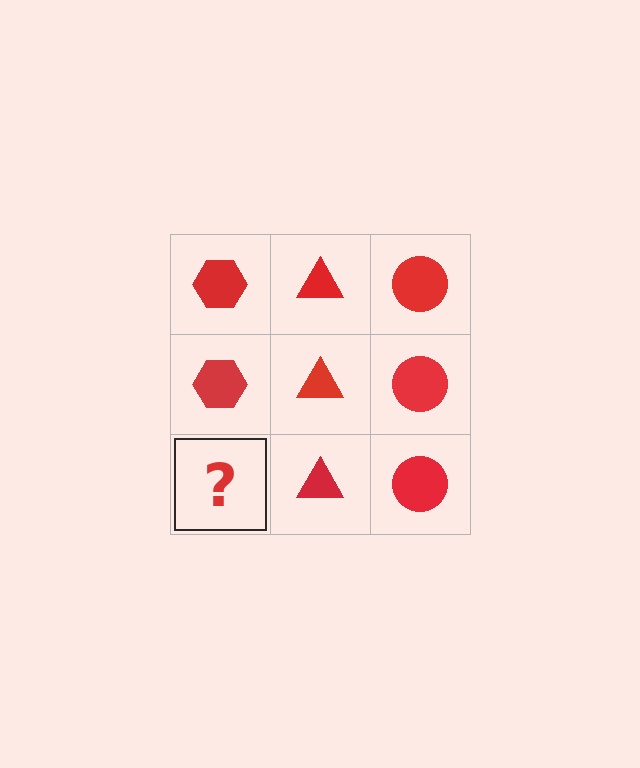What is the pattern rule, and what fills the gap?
The rule is that each column has a consistent shape. The gap should be filled with a red hexagon.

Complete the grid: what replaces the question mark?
The question mark should be replaced with a red hexagon.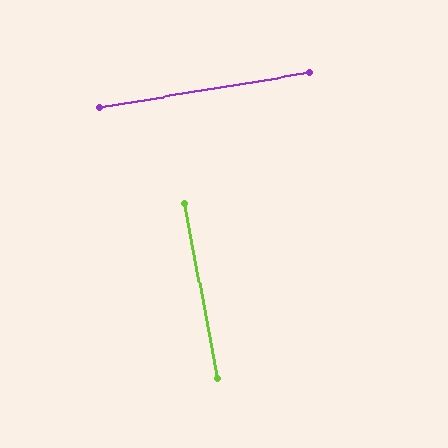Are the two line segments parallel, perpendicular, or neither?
Perpendicular — they meet at approximately 88°.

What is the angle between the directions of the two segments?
Approximately 88 degrees.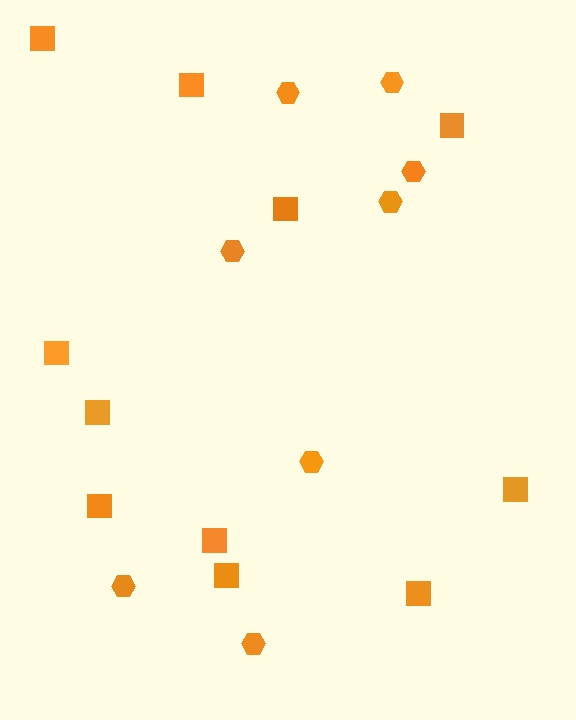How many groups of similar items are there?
There are 2 groups: one group of squares (11) and one group of hexagons (8).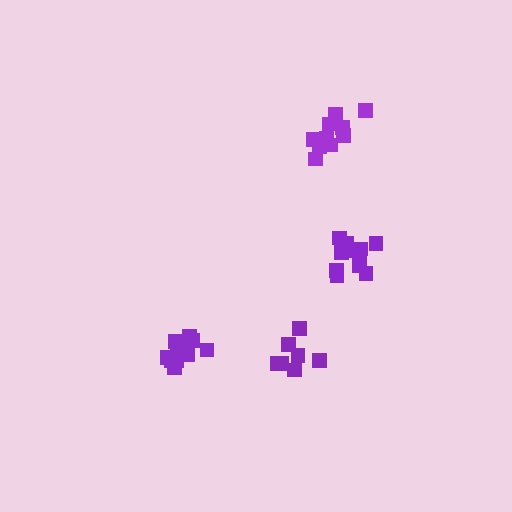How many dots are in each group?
Group 1: 11 dots, Group 2: 11 dots, Group 3: 11 dots, Group 4: 7 dots (40 total).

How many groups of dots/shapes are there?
There are 4 groups.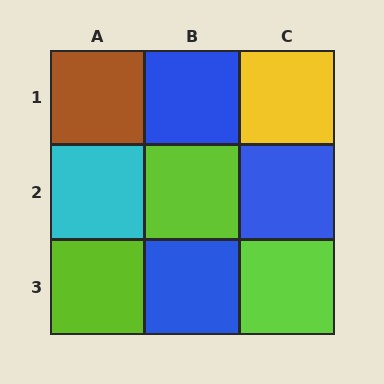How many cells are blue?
3 cells are blue.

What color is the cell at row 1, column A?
Brown.